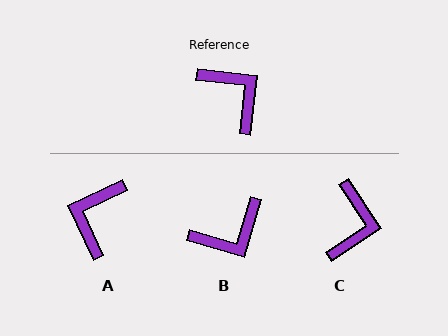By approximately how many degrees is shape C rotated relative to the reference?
Approximately 50 degrees clockwise.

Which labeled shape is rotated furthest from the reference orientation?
A, about 121 degrees away.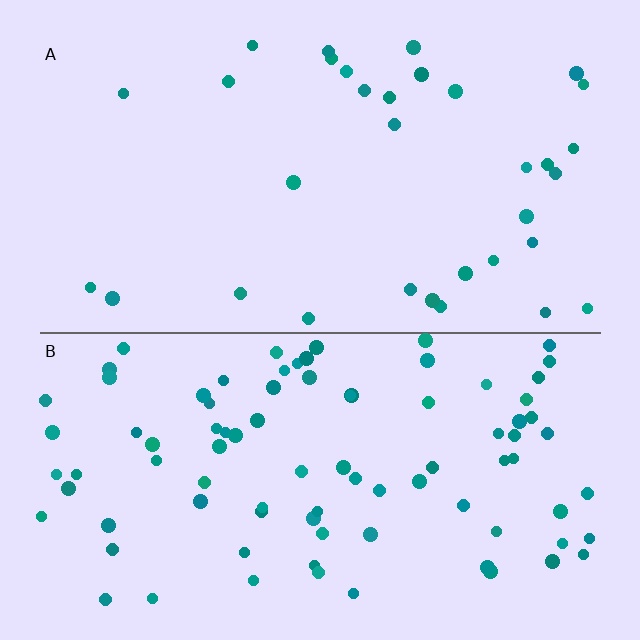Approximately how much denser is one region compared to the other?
Approximately 2.6× — region B over region A.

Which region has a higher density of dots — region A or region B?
B (the bottom).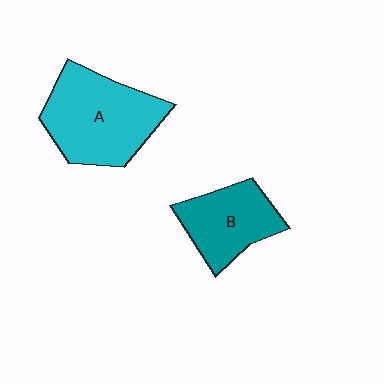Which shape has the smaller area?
Shape B (teal).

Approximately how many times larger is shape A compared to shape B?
Approximately 1.5 times.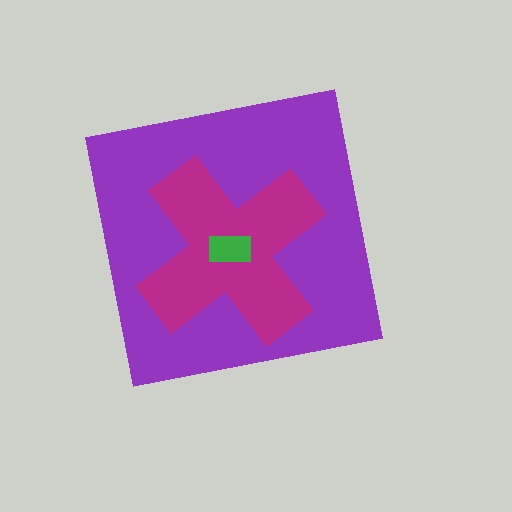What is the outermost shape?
The purple square.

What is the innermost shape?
The green rectangle.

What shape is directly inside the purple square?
The magenta cross.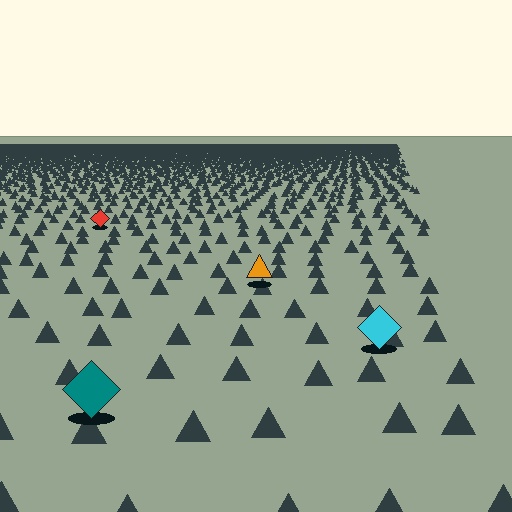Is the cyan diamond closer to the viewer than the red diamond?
Yes. The cyan diamond is closer — you can tell from the texture gradient: the ground texture is coarser near it.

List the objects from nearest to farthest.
From nearest to farthest: the teal diamond, the cyan diamond, the orange triangle, the red diamond.